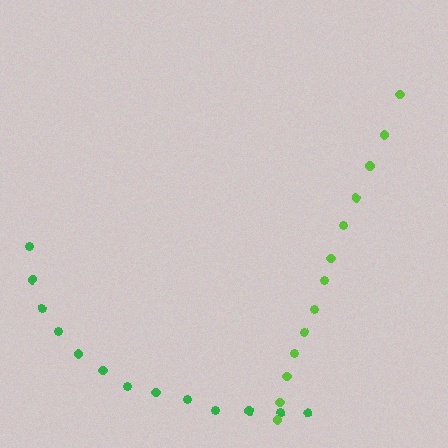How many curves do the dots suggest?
There are 2 distinct paths.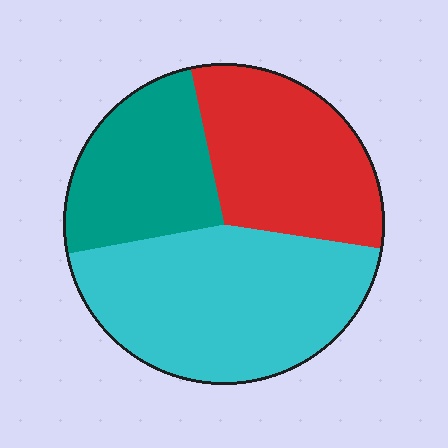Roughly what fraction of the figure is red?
Red covers 31% of the figure.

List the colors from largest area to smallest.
From largest to smallest: cyan, red, teal.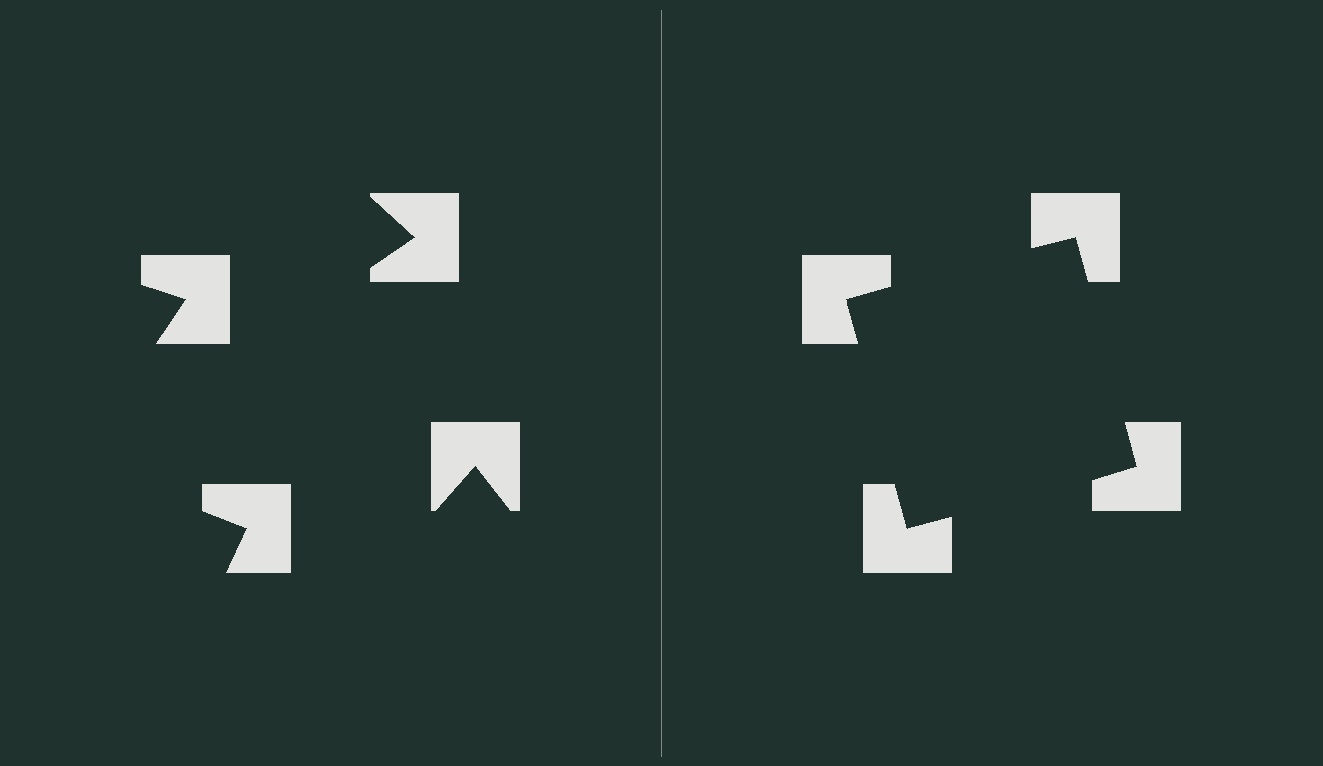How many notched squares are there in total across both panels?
8 — 4 on each side.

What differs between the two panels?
The notched squares are positioned identically on both sides; only the wedge orientations differ. On the right they align to a square; on the left they are misaligned.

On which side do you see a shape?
An illusory square appears on the right side. On the left side the wedge cuts are rotated, so no coherent shape forms.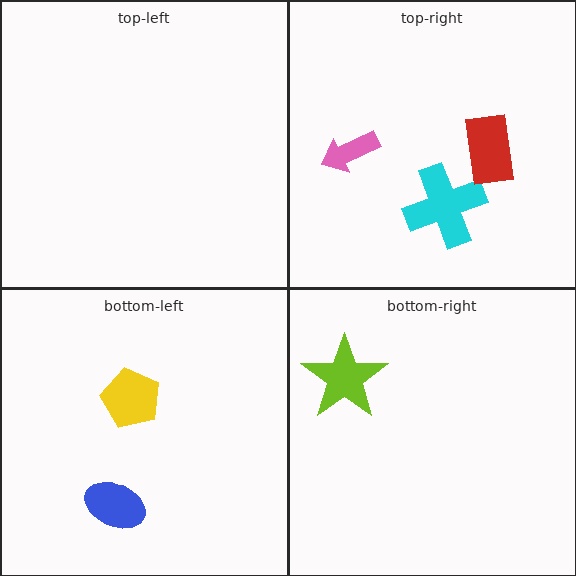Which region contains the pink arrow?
The top-right region.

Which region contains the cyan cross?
The top-right region.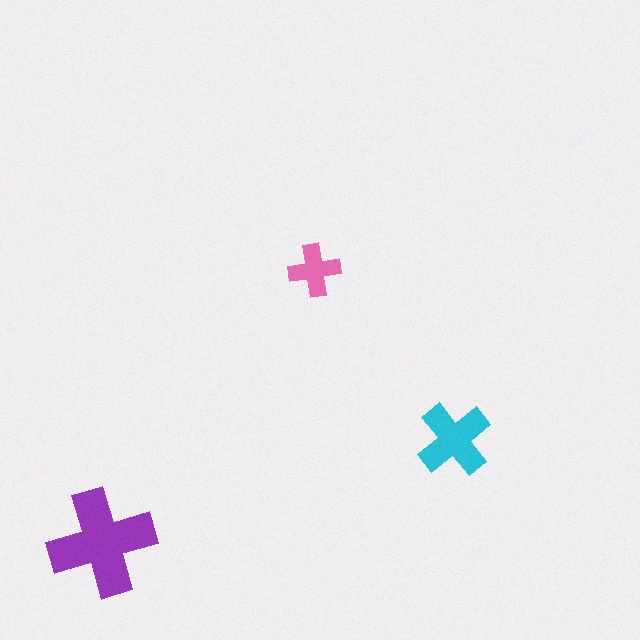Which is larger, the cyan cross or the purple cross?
The purple one.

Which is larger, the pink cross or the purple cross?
The purple one.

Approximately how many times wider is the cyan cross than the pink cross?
About 1.5 times wider.